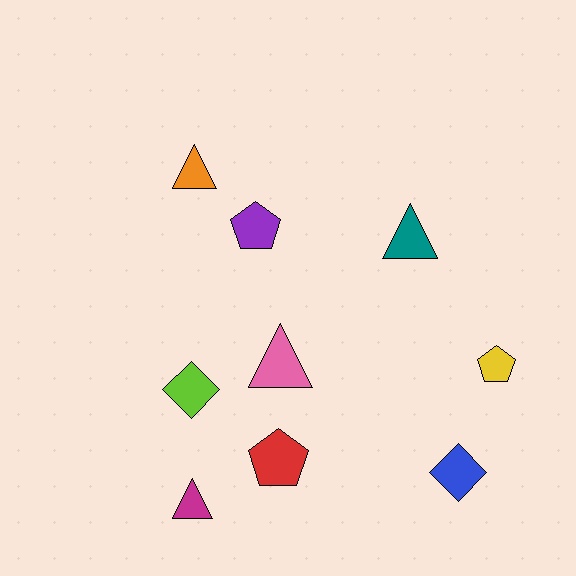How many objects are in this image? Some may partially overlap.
There are 9 objects.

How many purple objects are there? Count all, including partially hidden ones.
There is 1 purple object.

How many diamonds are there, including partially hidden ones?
There are 2 diamonds.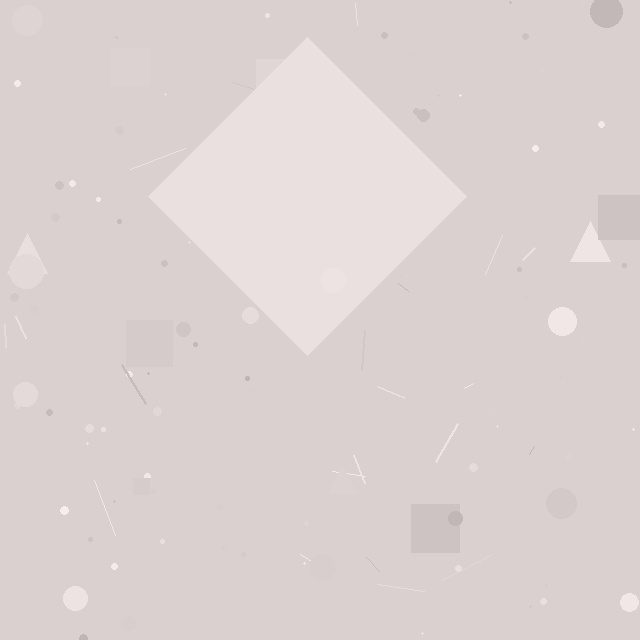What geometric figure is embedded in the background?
A diamond is embedded in the background.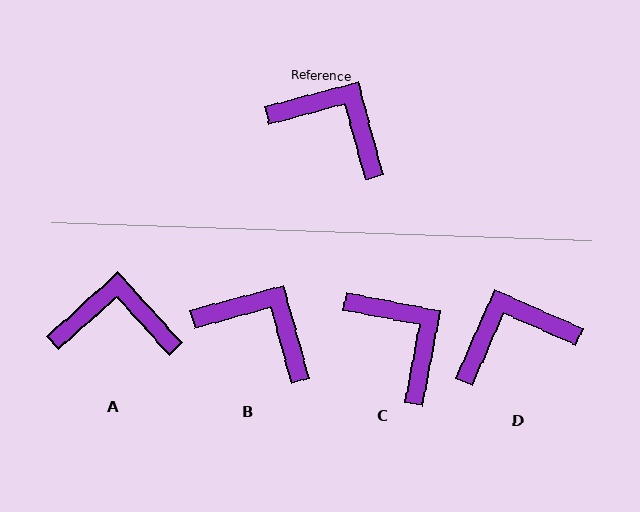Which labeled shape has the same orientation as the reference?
B.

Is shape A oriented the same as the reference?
No, it is off by about 27 degrees.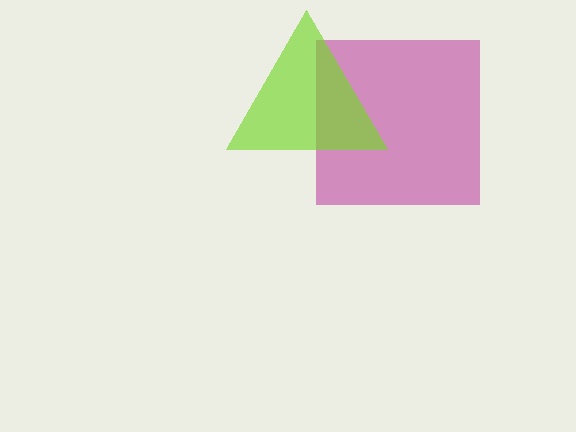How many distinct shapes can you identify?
There are 2 distinct shapes: a magenta square, a lime triangle.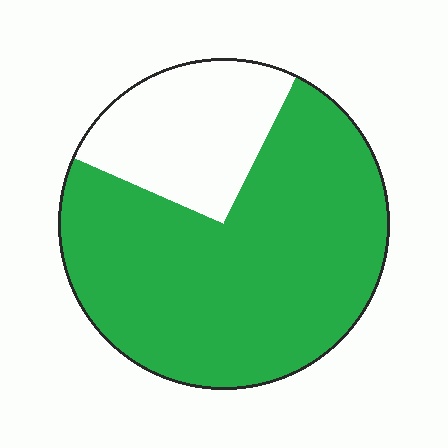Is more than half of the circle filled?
Yes.